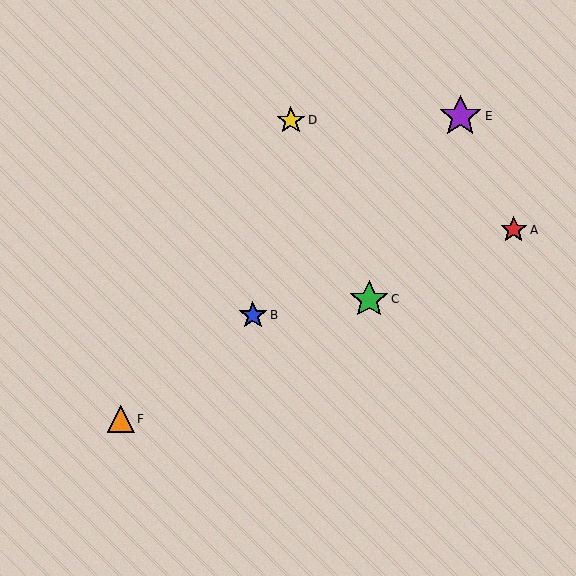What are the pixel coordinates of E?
Object E is at (460, 116).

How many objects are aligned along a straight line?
3 objects (A, C, F) are aligned along a straight line.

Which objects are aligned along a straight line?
Objects A, C, F are aligned along a straight line.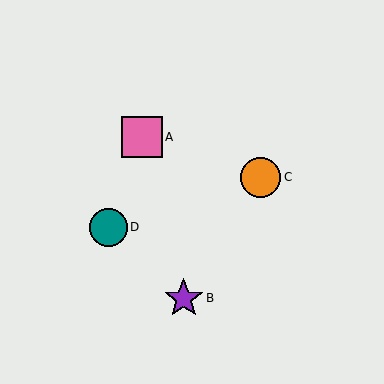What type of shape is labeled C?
Shape C is an orange circle.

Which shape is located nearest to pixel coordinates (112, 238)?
The teal circle (labeled D) at (108, 227) is nearest to that location.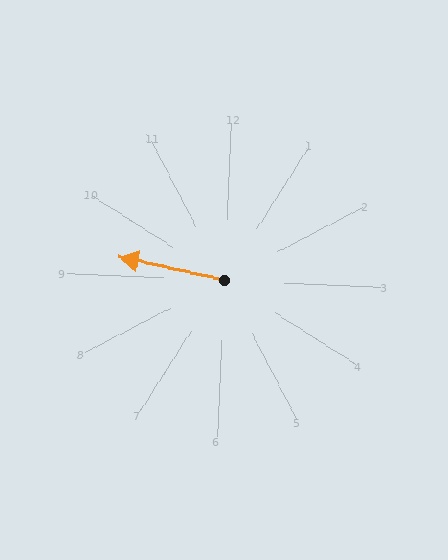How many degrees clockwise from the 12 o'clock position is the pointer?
Approximately 280 degrees.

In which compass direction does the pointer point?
West.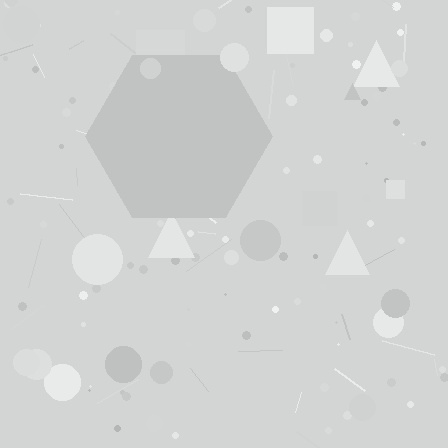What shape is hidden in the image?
A hexagon is hidden in the image.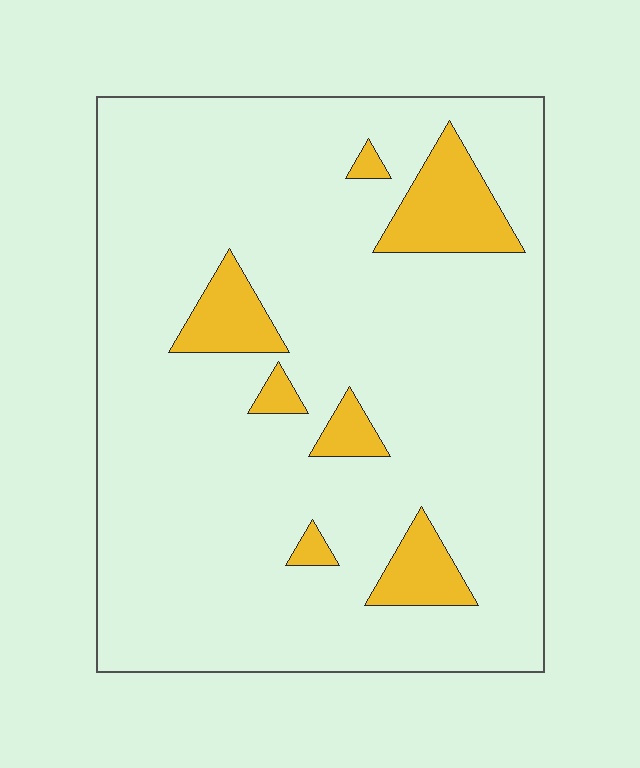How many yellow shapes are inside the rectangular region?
7.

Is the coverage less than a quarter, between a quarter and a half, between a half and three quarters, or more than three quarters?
Less than a quarter.